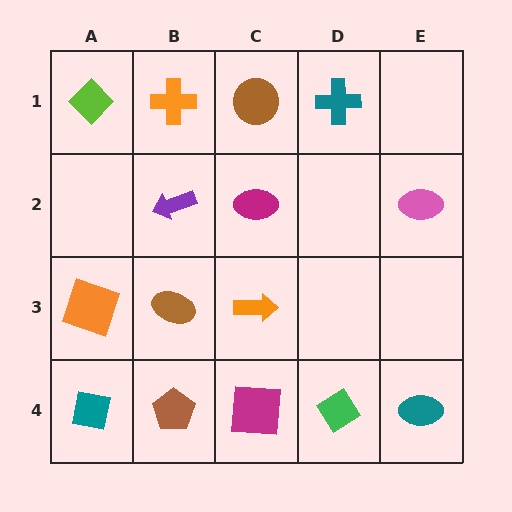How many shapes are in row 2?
3 shapes.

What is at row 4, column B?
A brown pentagon.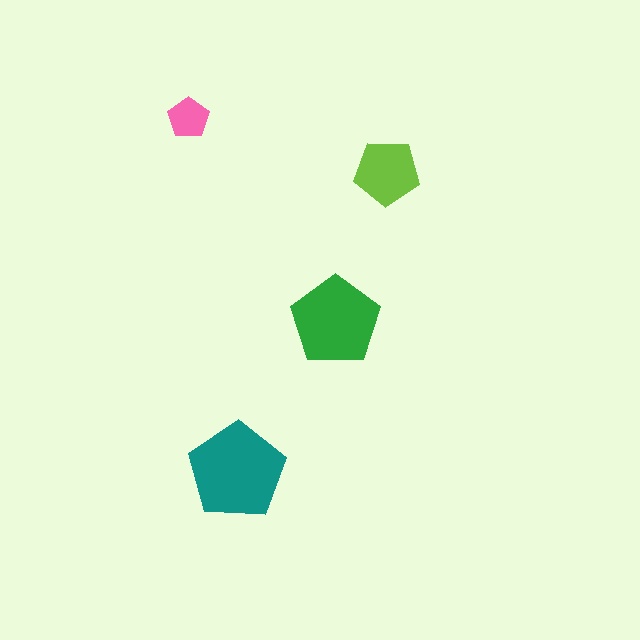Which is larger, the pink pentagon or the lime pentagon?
The lime one.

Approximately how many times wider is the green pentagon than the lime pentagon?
About 1.5 times wider.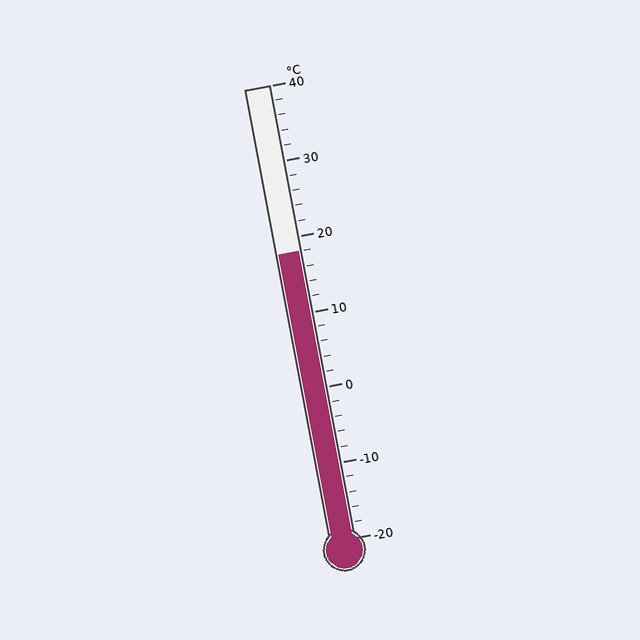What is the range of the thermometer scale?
The thermometer scale ranges from -20°C to 40°C.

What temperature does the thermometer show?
The thermometer shows approximately 18°C.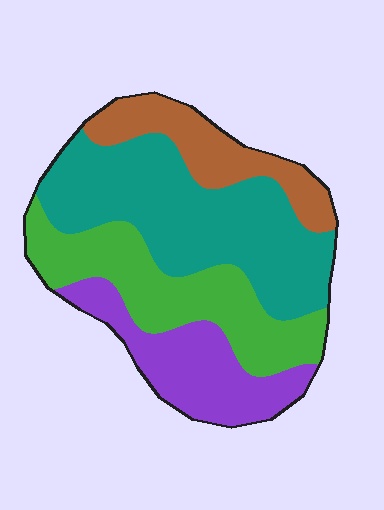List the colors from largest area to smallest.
From largest to smallest: teal, green, purple, brown.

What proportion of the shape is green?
Green takes up between a sixth and a third of the shape.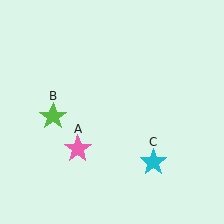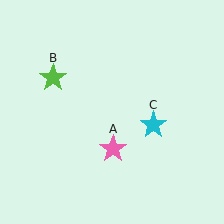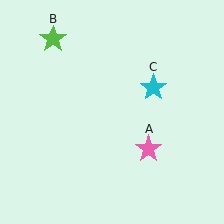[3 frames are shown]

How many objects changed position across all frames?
3 objects changed position: pink star (object A), lime star (object B), cyan star (object C).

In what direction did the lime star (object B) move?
The lime star (object B) moved up.